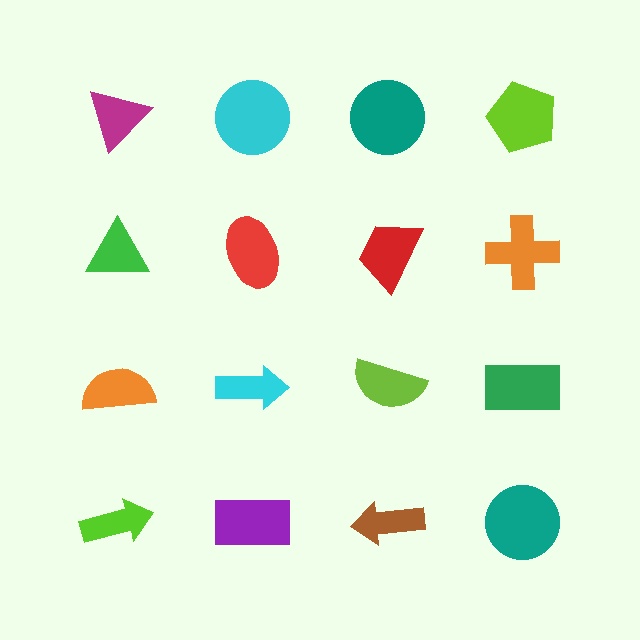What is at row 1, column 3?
A teal circle.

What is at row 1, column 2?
A cyan circle.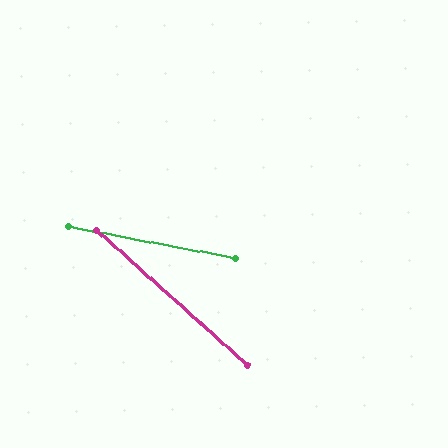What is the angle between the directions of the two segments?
Approximately 31 degrees.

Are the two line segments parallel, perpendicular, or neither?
Neither parallel nor perpendicular — they differ by about 31°.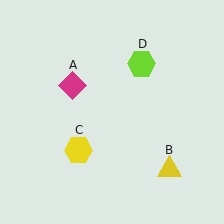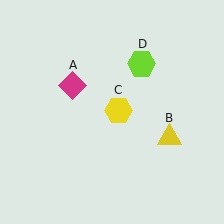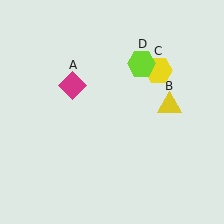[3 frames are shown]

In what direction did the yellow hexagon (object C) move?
The yellow hexagon (object C) moved up and to the right.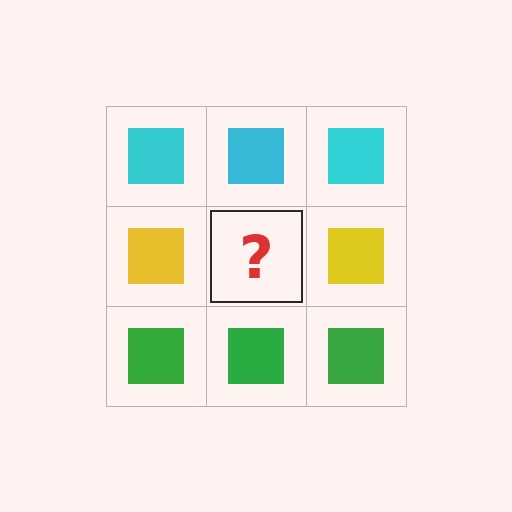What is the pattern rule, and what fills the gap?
The rule is that each row has a consistent color. The gap should be filled with a yellow square.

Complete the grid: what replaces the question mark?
The question mark should be replaced with a yellow square.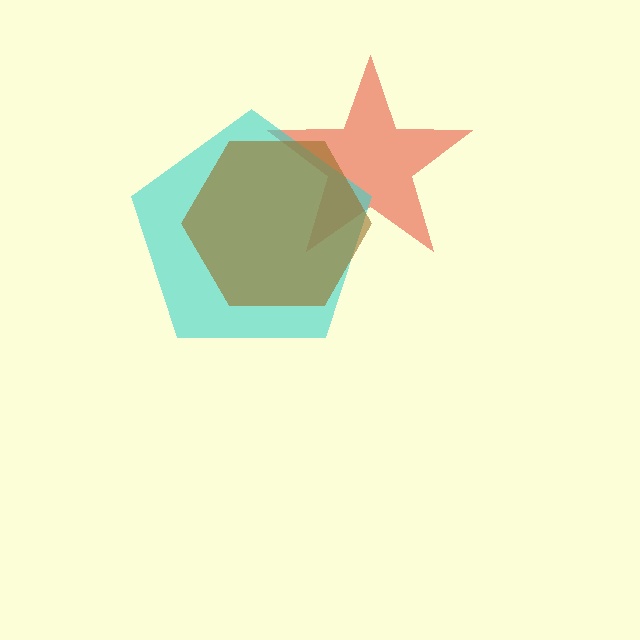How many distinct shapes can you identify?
There are 3 distinct shapes: a red star, a cyan pentagon, a brown hexagon.